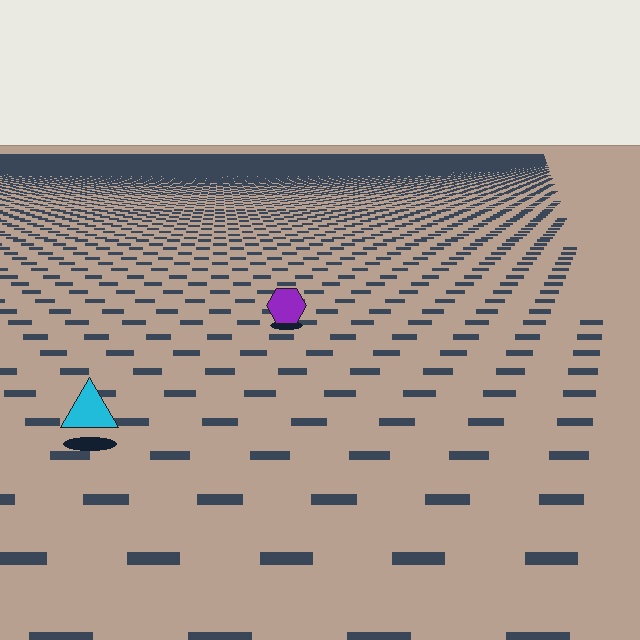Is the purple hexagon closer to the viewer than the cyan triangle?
No. The cyan triangle is closer — you can tell from the texture gradient: the ground texture is coarser near it.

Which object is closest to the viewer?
The cyan triangle is closest. The texture marks near it are larger and more spread out.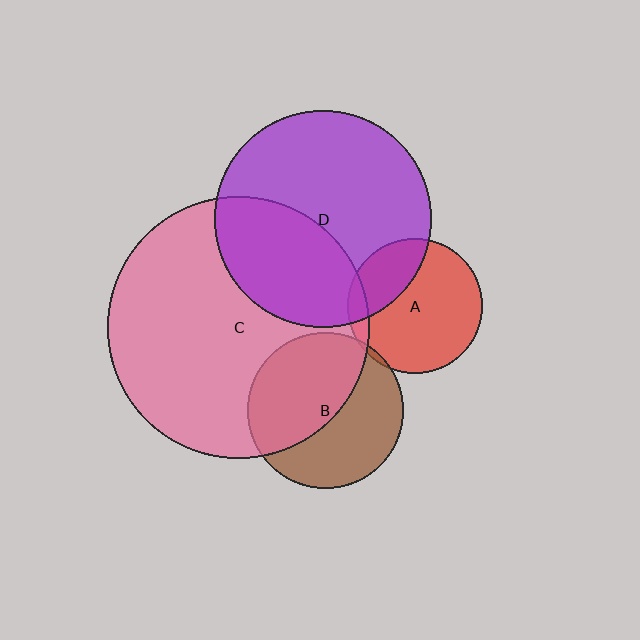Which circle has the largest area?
Circle C (pink).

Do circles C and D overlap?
Yes.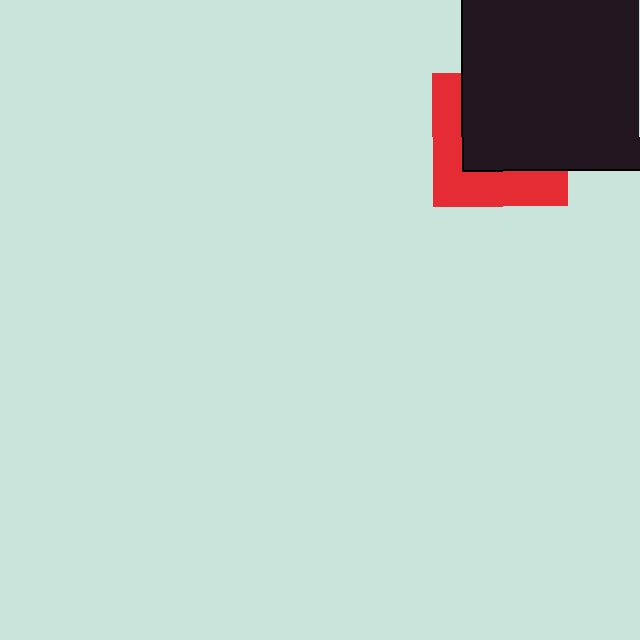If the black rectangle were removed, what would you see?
You would see the complete red square.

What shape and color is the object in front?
The object in front is a black rectangle.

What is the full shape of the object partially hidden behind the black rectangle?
The partially hidden object is a red square.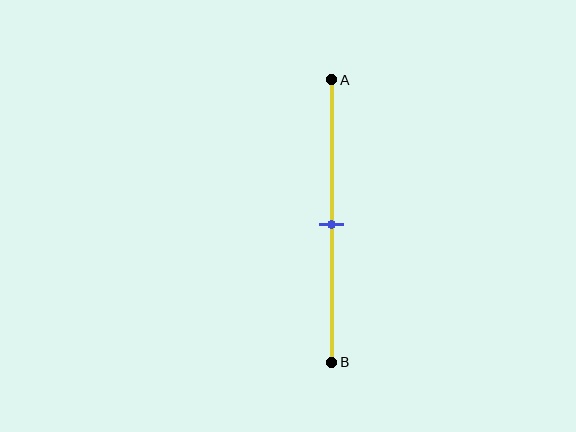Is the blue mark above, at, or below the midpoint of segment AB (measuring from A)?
The blue mark is approximately at the midpoint of segment AB.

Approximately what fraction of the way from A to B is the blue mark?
The blue mark is approximately 50% of the way from A to B.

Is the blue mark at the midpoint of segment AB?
Yes, the mark is approximately at the midpoint.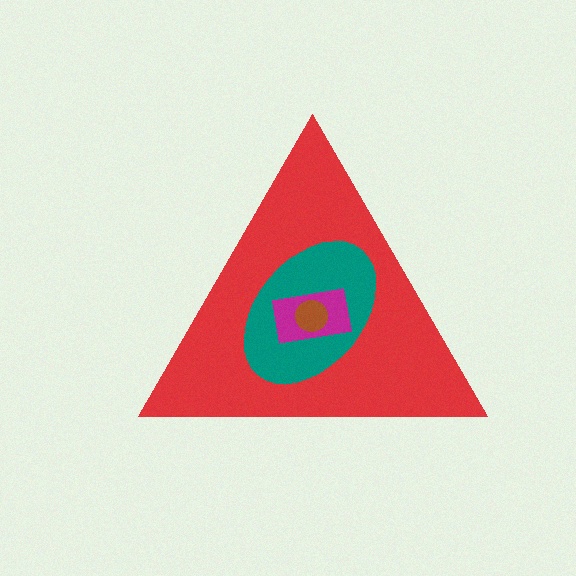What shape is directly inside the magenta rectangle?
The brown circle.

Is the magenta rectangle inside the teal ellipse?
Yes.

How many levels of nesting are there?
4.